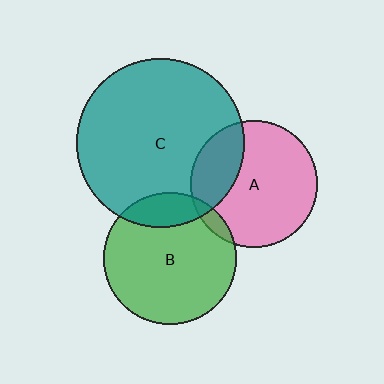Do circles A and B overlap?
Yes.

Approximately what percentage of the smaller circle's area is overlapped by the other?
Approximately 5%.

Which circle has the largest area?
Circle C (teal).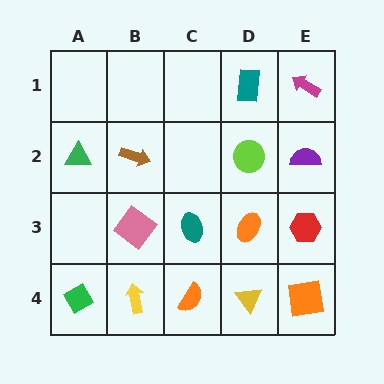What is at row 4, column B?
A yellow arrow.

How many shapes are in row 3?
4 shapes.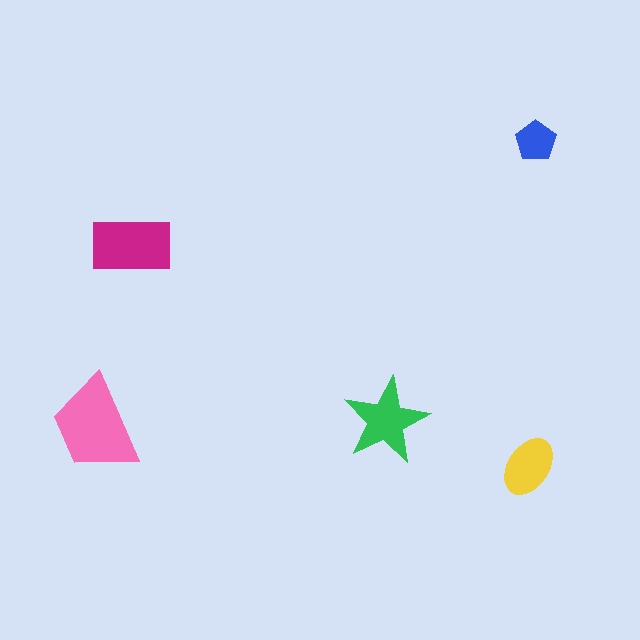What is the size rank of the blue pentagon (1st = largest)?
5th.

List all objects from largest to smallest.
The pink trapezoid, the magenta rectangle, the green star, the yellow ellipse, the blue pentagon.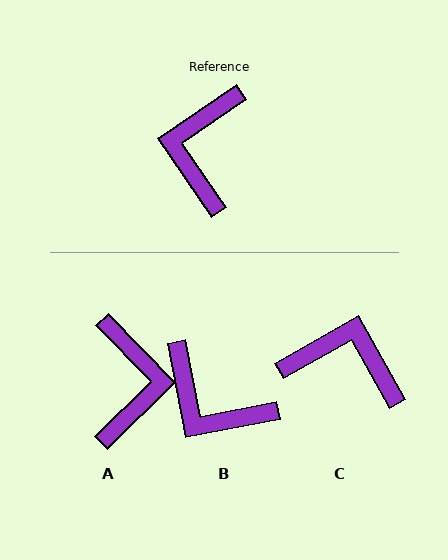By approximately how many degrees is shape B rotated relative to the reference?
Approximately 67 degrees counter-clockwise.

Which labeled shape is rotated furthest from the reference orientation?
A, about 170 degrees away.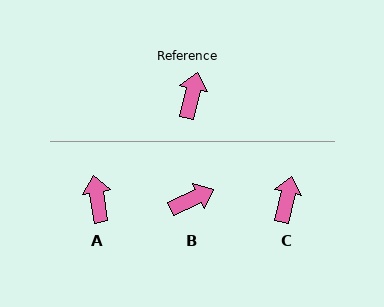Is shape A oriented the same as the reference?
No, it is off by about 22 degrees.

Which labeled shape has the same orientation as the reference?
C.